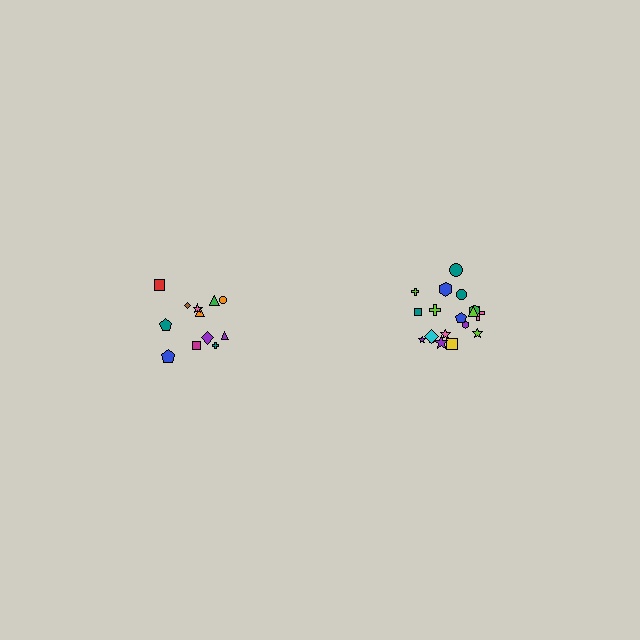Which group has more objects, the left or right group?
The right group.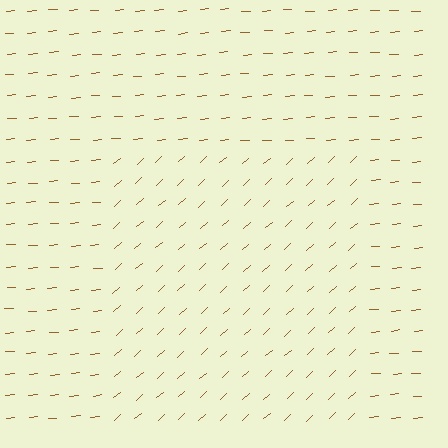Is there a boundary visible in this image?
Yes, there is a texture boundary formed by a change in line orientation.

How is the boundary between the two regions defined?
The boundary is defined purely by a change in line orientation (approximately 37 degrees difference). All lines are the same color and thickness.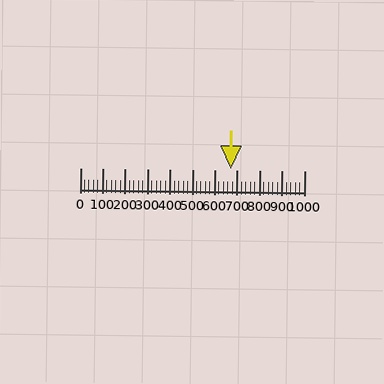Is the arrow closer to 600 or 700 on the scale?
The arrow is closer to 700.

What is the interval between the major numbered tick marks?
The major tick marks are spaced 100 units apart.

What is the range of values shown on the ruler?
The ruler shows values from 0 to 1000.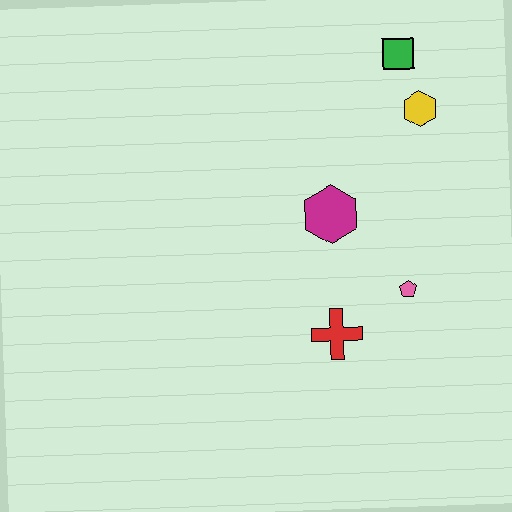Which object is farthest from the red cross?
The green square is farthest from the red cross.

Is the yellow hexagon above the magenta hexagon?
Yes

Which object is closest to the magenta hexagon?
The pink pentagon is closest to the magenta hexagon.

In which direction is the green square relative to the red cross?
The green square is above the red cross.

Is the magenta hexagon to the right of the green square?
No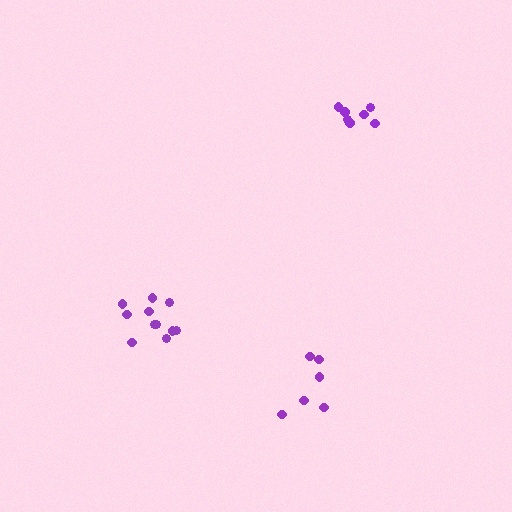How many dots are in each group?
Group 1: 6 dots, Group 2: 7 dots, Group 3: 11 dots (24 total).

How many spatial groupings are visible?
There are 3 spatial groupings.